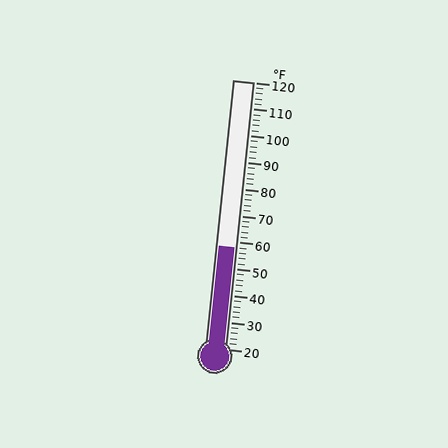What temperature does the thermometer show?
The thermometer shows approximately 58°F.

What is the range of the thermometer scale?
The thermometer scale ranges from 20°F to 120°F.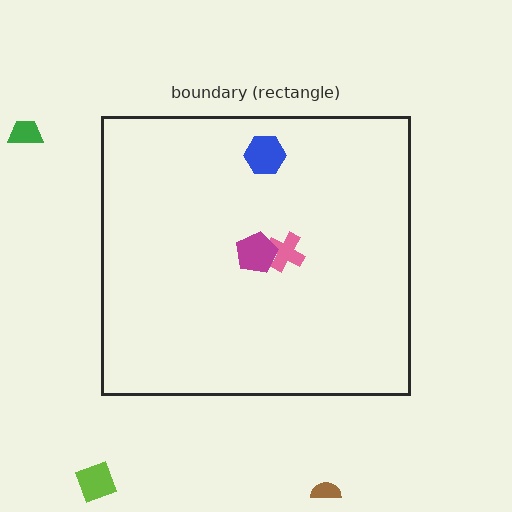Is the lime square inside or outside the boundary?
Outside.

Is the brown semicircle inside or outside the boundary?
Outside.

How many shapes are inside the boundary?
3 inside, 3 outside.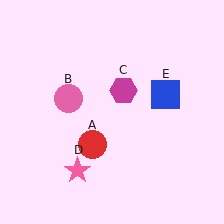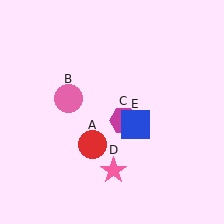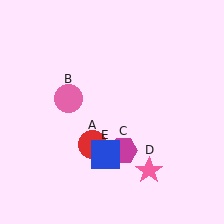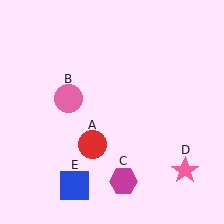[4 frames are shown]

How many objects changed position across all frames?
3 objects changed position: magenta hexagon (object C), pink star (object D), blue square (object E).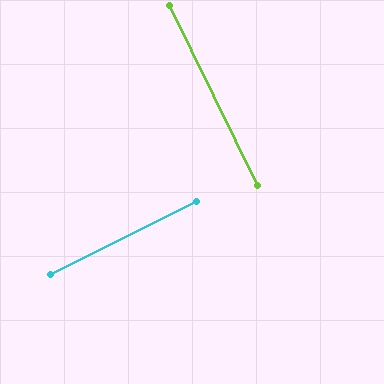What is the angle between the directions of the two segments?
Approximately 90 degrees.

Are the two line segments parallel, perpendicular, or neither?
Perpendicular — they meet at approximately 90°.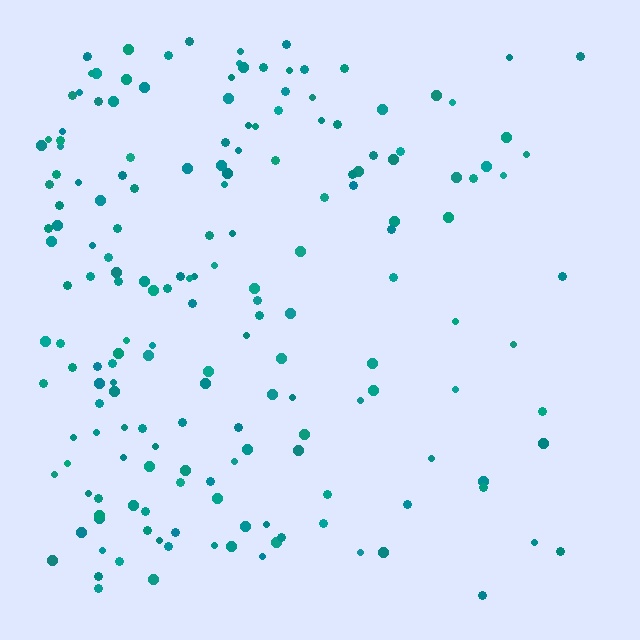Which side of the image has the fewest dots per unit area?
The right.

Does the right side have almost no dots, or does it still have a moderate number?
Still a moderate number, just noticeably fewer than the left.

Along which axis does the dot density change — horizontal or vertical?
Horizontal.